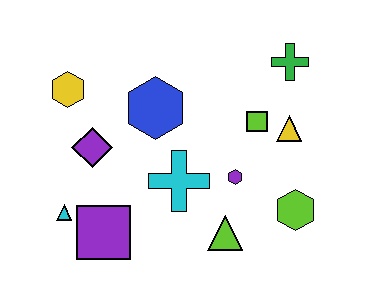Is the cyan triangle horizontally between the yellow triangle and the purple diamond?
No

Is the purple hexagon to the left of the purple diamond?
No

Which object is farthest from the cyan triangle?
The green cross is farthest from the cyan triangle.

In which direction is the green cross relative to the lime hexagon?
The green cross is above the lime hexagon.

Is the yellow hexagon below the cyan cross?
No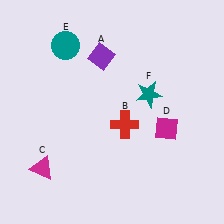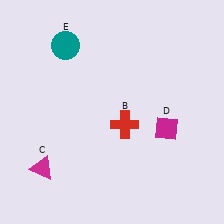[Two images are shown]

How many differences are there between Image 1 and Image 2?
There are 2 differences between the two images.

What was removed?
The purple diamond (A), the teal star (F) were removed in Image 2.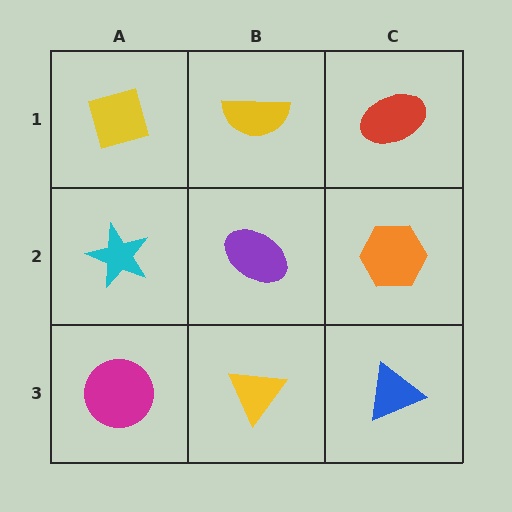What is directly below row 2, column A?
A magenta circle.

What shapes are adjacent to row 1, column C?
An orange hexagon (row 2, column C), a yellow semicircle (row 1, column B).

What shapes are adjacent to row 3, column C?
An orange hexagon (row 2, column C), a yellow triangle (row 3, column B).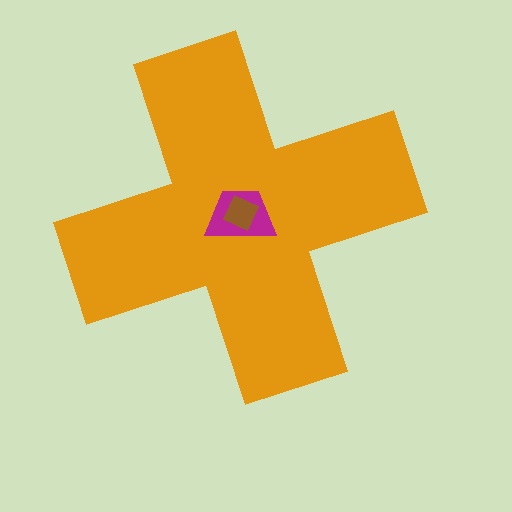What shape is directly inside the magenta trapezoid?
The brown diamond.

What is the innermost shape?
The brown diamond.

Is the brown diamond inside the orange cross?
Yes.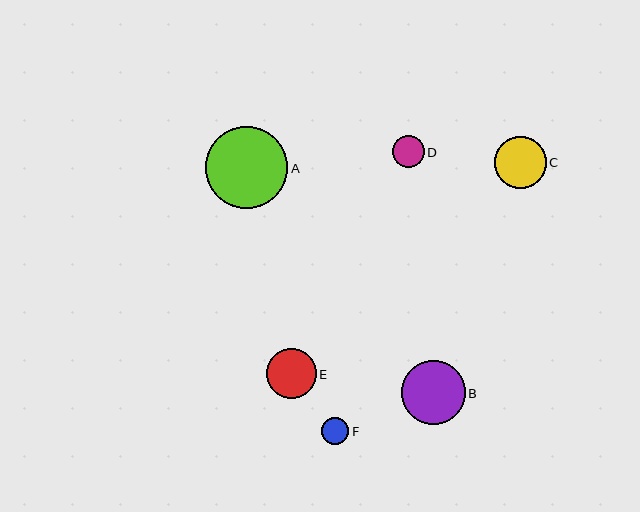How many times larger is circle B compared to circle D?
Circle B is approximately 2.0 times the size of circle D.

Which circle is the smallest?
Circle F is the smallest with a size of approximately 27 pixels.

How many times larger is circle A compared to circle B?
Circle A is approximately 1.3 times the size of circle B.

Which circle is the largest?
Circle A is the largest with a size of approximately 82 pixels.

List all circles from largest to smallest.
From largest to smallest: A, B, C, E, D, F.